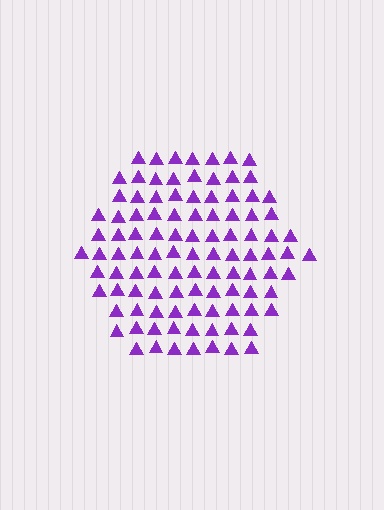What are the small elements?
The small elements are triangles.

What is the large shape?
The large shape is a hexagon.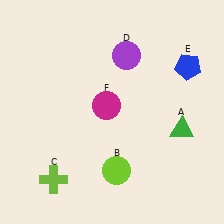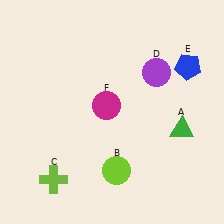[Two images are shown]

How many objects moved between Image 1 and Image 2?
1 object moved between the two images.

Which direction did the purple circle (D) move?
The purple circle (D) moved right.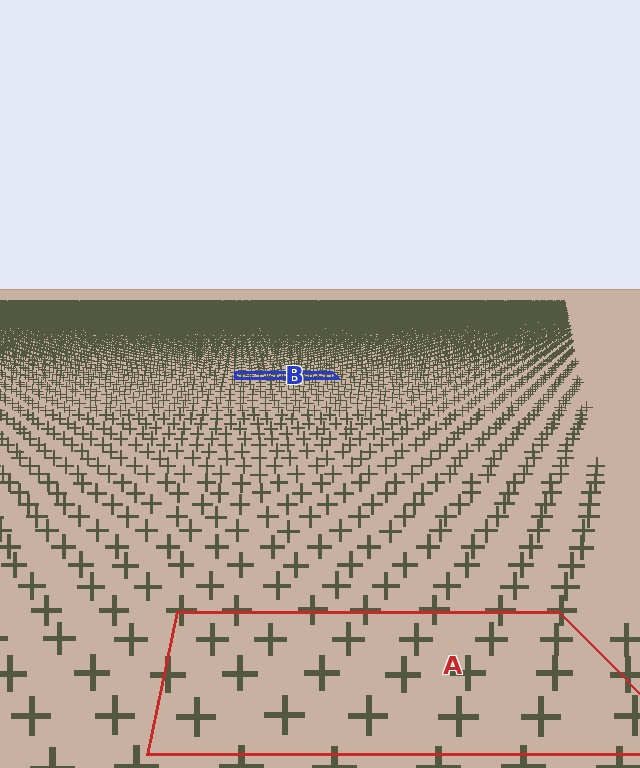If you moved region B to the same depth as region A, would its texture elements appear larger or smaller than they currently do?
They would appear larger. At a closer depth, the same texture elements are projected at a bigger on-screen size.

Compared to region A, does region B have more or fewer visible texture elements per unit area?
Region B has more texture elements per unit area — they are packed more densely because it is farther away.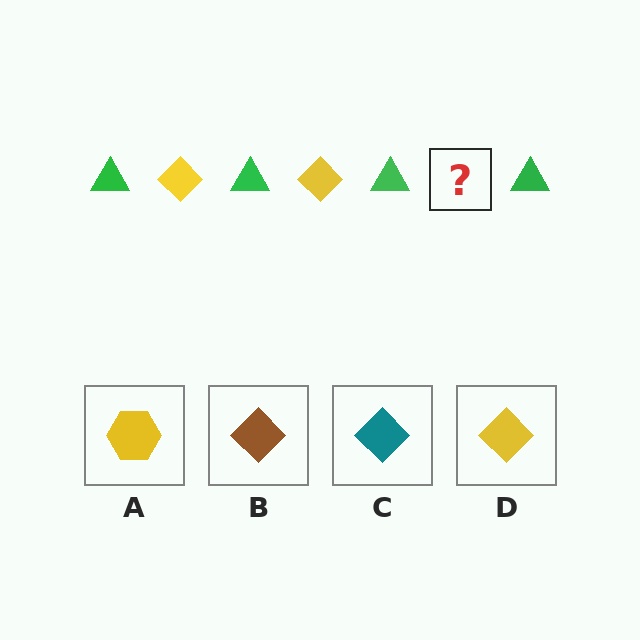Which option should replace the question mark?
Option D.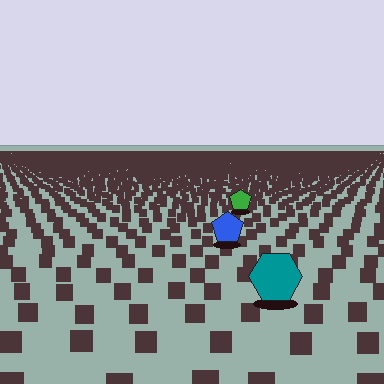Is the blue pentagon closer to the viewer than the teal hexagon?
No. The teal hexagon is closer — you can tell from the texture gradient: the ground texture is coarser near it.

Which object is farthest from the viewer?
The green pentagon is farthest from the viewer. It appears smaller and the ground texture around it is denser.